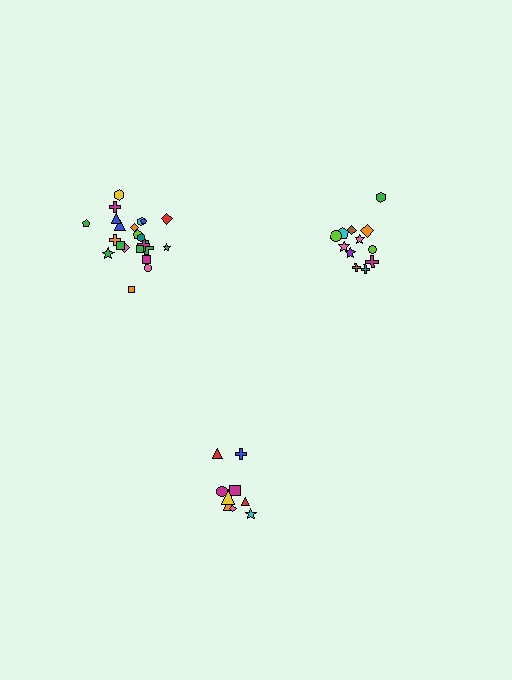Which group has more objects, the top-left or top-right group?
The top-left group.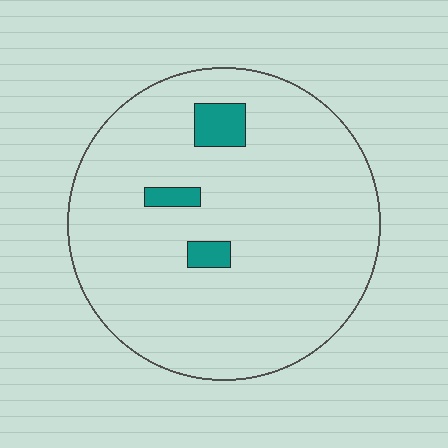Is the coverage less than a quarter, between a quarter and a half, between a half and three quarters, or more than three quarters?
Less than a quarter.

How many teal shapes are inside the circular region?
3.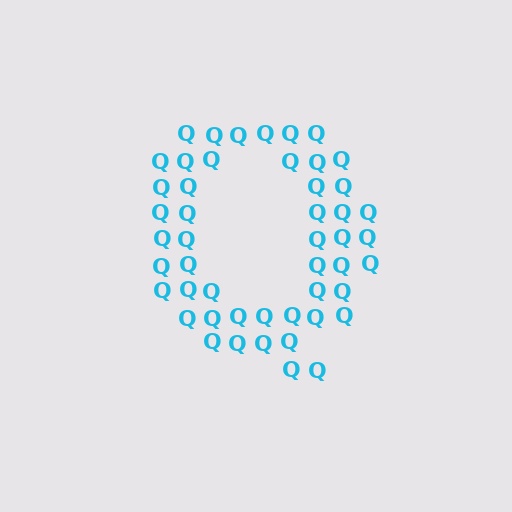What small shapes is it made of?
It is made of small letter Q's.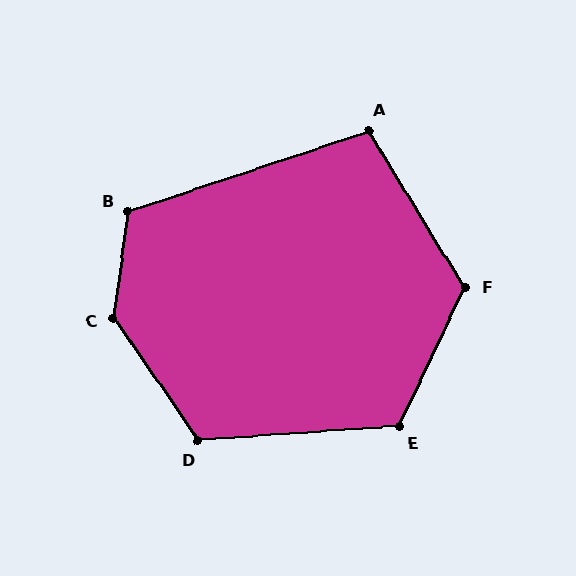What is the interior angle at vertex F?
Approximately 123 degrees (obtuse).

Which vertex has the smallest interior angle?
A, at approximately 103 degrees.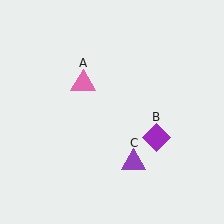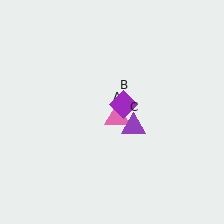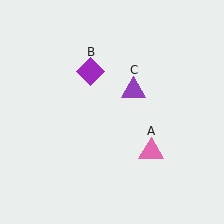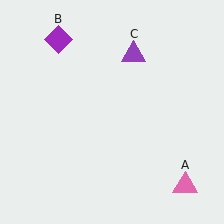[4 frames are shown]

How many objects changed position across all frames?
3 objects changed position: pink triangle (object A), purple diamond (object B), purple triangle (object C).